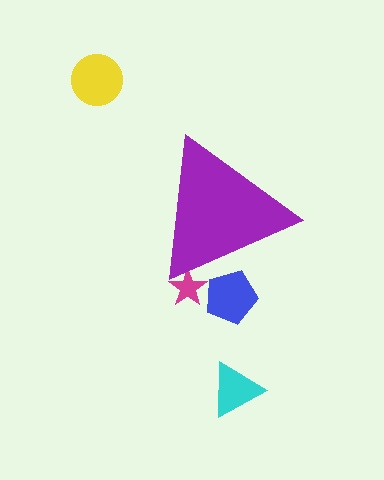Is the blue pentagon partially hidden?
Yes, the blue pentagon is partially hidden behind the purple triangle.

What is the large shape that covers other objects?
A purple triangle.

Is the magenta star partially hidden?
Yes, the magenta star is partially hidden behind the purple triangle.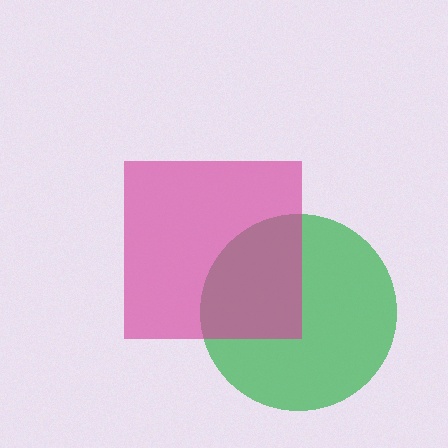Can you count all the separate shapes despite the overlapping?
Yes, there are 2 separate shapes.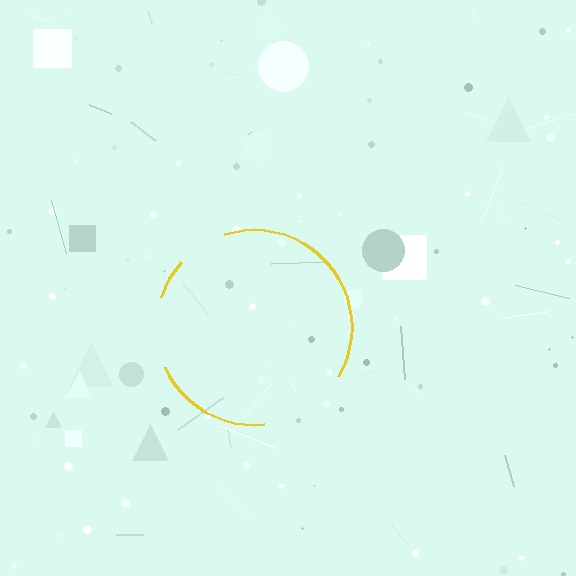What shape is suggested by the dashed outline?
The dashed outline suggests a circle.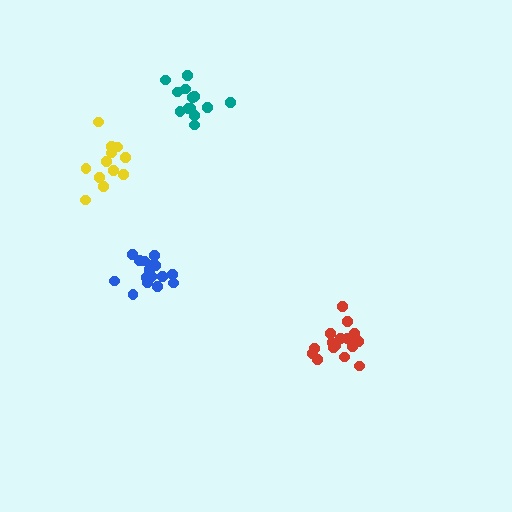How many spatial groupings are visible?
There are 4 spatial groupings.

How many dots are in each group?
Group 1: 13 dots, Group 2: 16 dots, Group 3: 17 dots, Group 4: 12 dots (58 total).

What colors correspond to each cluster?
The clusters are colored: teal, blue, red, yellow.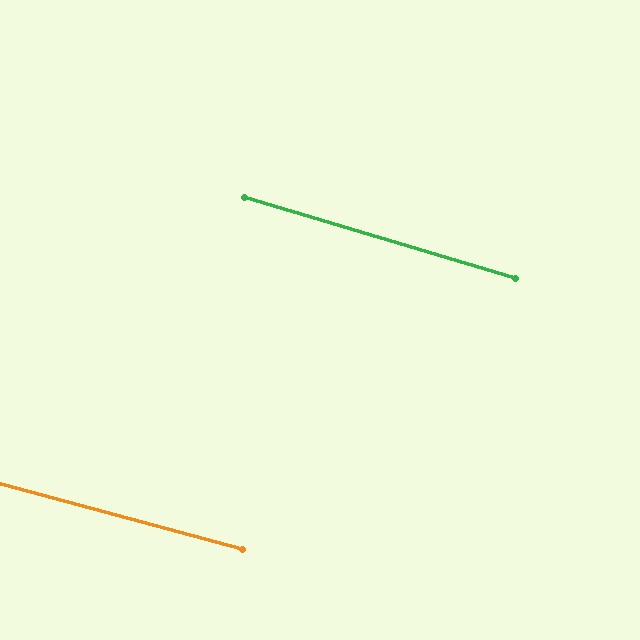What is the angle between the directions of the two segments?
Approximately 2 degrees.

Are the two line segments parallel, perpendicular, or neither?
Parallel — their directions differ by only 1.8°.